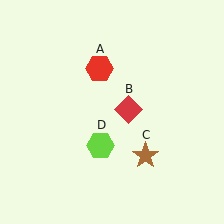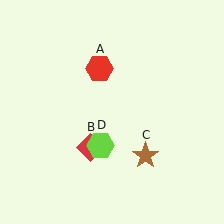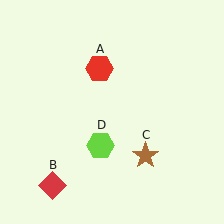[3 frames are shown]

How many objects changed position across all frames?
1 object changed position: red diamond (object B).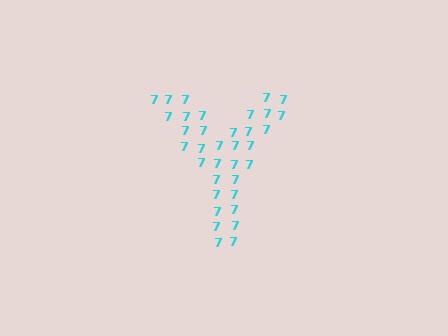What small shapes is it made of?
It is made of small digit 7's.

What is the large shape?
The large shape is the letter Y.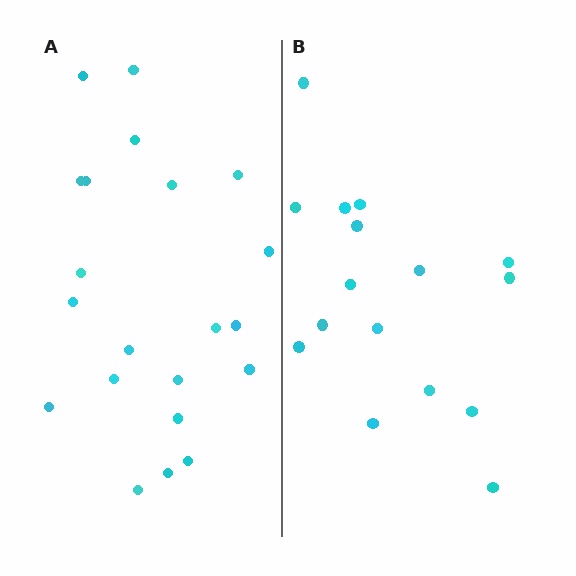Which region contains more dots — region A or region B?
Region A (the left region) has more dots.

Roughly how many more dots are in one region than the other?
Region A has about 5 more dots than region B.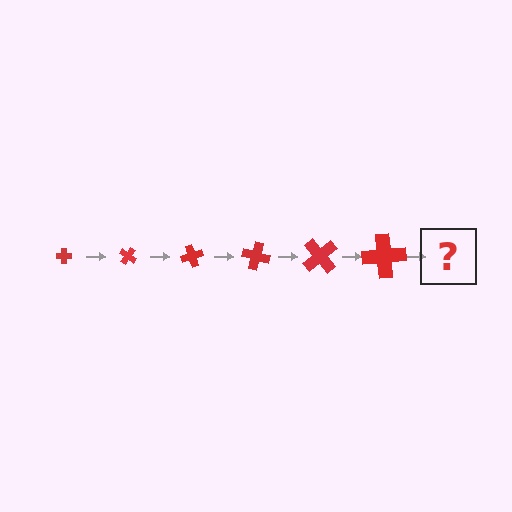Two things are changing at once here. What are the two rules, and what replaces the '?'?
The two rules are that the cross grows larger each step and it rotates 35 degrees each step. The '?' should be a cross, larger than the previous one and rotated 210 degrees from the start.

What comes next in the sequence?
The next element should be a cross, larger than the previous one and rotated 210 degrees from the start.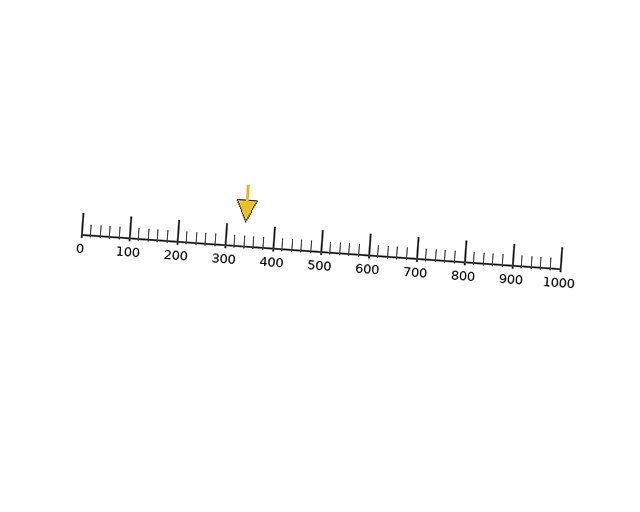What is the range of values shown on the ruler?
The ruler shows values from 0 to 1000.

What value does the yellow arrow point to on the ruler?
The yellow arrow points to approximately 340.